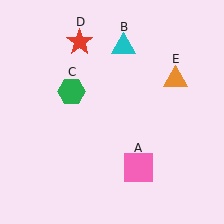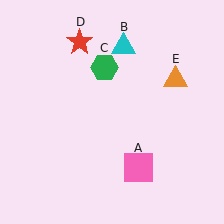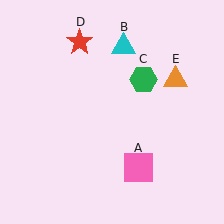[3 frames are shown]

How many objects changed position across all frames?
1 object changed position: green hexagon (object C).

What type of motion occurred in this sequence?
The green hexagon (object C) rotated clockwise around the center of the scene.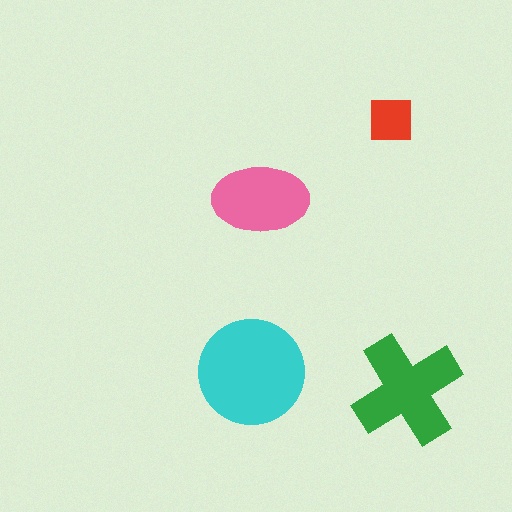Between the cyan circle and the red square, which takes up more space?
The cyan circle.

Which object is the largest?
The cyan circle.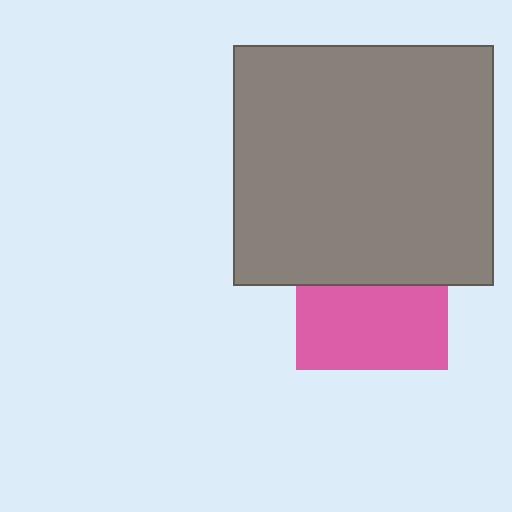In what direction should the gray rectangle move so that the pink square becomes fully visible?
The gray rectangle should move up. That is the shortest direction to clear the overlap and leave the pink square fully visible.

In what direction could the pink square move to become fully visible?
The pink square could move down. That would shift it out from behind the gray rectangle entirely.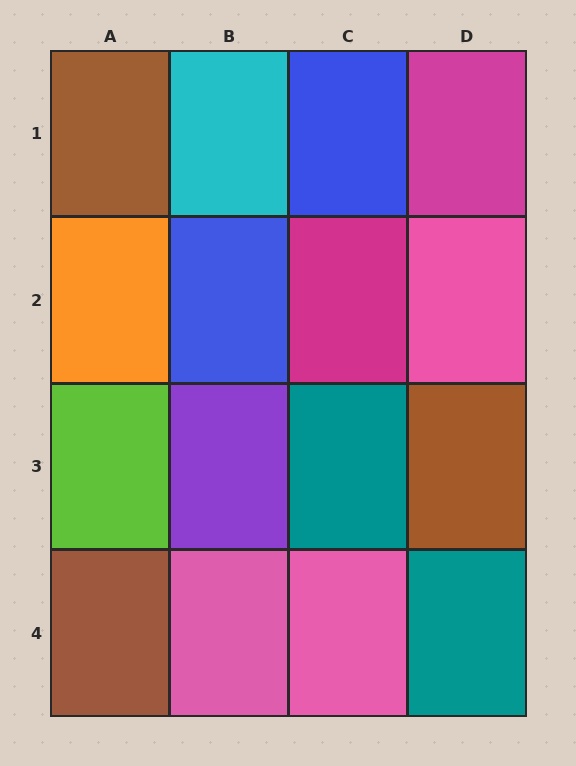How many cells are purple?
1 cell is purple.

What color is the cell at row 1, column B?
Cyan.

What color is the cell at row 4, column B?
Pink.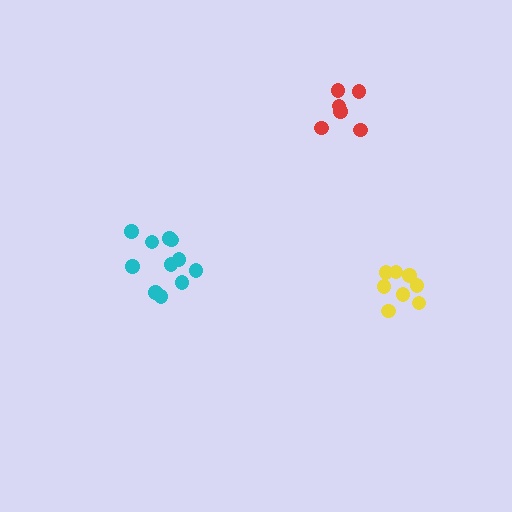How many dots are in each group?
Group 1: 11 dots, Group 2: 6 dots, Group 3: 8 dots (25 total).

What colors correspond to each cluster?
The clusters are colored: cyan, red, yellow.